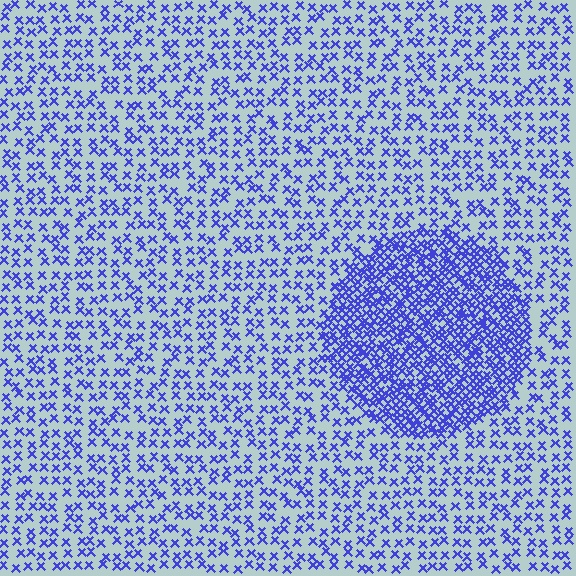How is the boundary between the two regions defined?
The boundary is defined by a change in element density (approximately 2.5x ratio). All elements are the same color, size, and shape.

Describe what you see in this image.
The image contains small blue elements arranged at two different densities. A circle-shaped region is visible where the elements are more densely packed than the surrounding area.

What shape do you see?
I see a circle.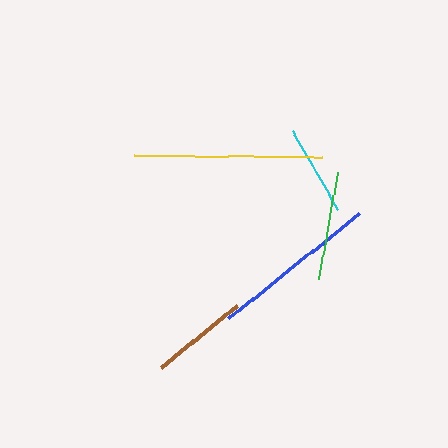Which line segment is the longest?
The yellow line is the longest at approximately 188 pixels.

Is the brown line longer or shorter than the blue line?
The blue line is longer than the brown line.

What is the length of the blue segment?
The blue segment is approximately 167 pixels long.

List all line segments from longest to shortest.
From longest to shortest: yellow, blue, green, brown, cyan.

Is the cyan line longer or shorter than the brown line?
The brown line is longer than the cyan line.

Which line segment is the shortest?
The cyan line is the shortest at approximately 90 pixels.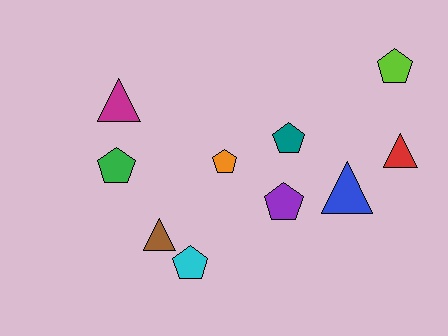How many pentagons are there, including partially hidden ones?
There are 6 pentagons.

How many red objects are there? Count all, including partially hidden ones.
There is 1 red object.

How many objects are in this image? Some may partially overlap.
There are 10 objects.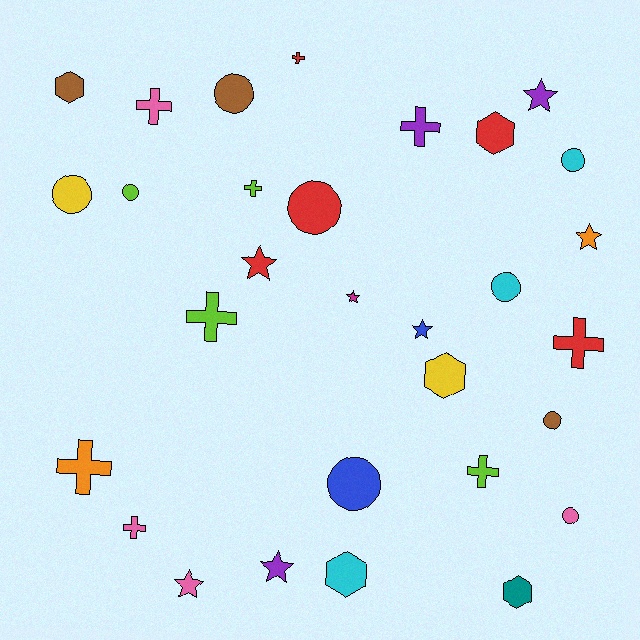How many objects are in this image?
There are 30 objects.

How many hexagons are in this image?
There are 5 hexagons.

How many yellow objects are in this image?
There are 2 yellow objects.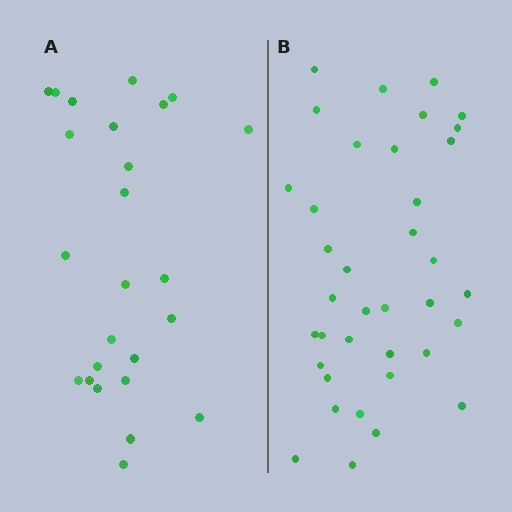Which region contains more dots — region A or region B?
Region B (the right region) has more dots.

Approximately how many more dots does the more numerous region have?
Region B has roughly 12 or so more dots than region A.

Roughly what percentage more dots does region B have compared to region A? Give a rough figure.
About 50% more.